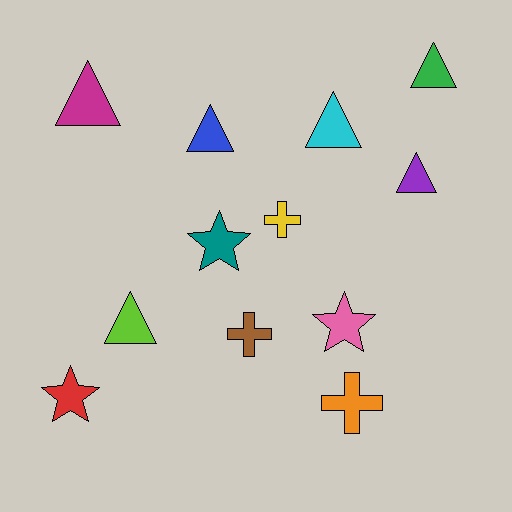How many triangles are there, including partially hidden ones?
There are 6 triangles.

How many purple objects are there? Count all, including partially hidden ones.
There is 1 purple object.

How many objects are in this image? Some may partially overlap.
There are 12 objects.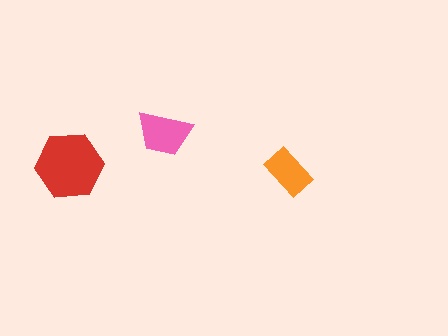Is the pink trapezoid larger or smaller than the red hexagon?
Smaller.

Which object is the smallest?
The orange rectangle.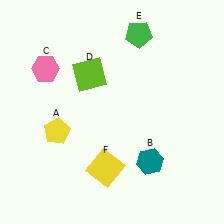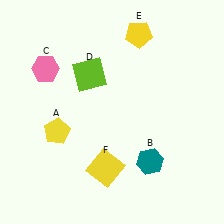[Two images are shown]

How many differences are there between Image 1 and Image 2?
There is 1 difference between the two images.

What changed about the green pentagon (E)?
In Image 1, E is green. In Image 2, it changed to yellow.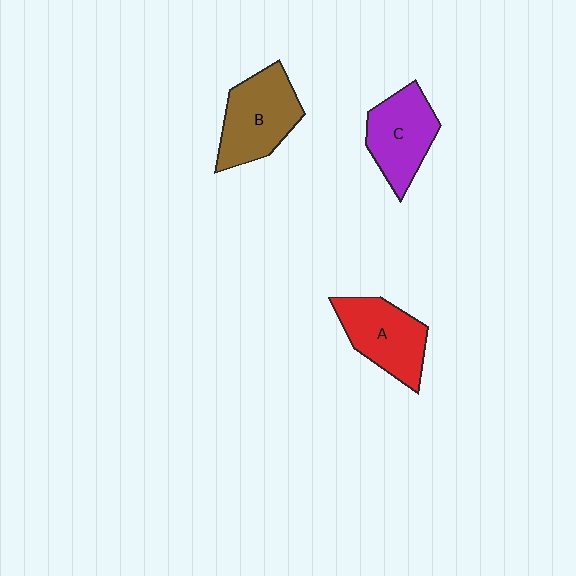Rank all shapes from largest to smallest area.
From largest to smallest: B (brown), A (red), C (purple).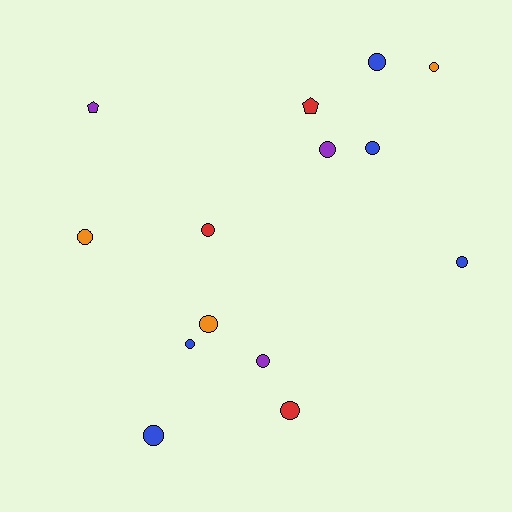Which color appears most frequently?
Blue, with 5 objects.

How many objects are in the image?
There are 14 objects.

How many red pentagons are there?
There is 1 red pentagon.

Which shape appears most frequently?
Circle, with 12 objects.